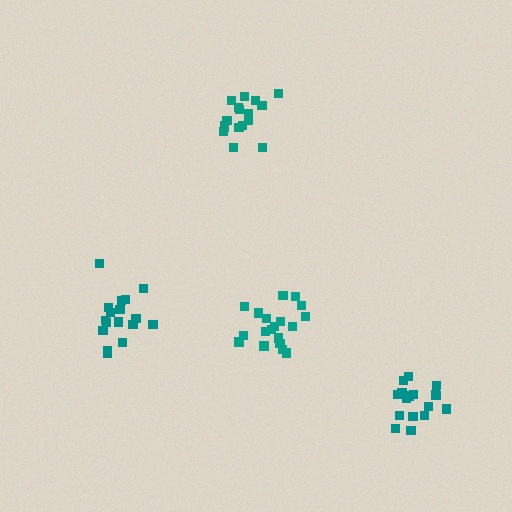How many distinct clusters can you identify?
There are 4 distinct clusters.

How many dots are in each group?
Group 1: 17 dots, Group 2: 17 dots, Group 3: 17 dots, Group 4: 19 dots (70 total).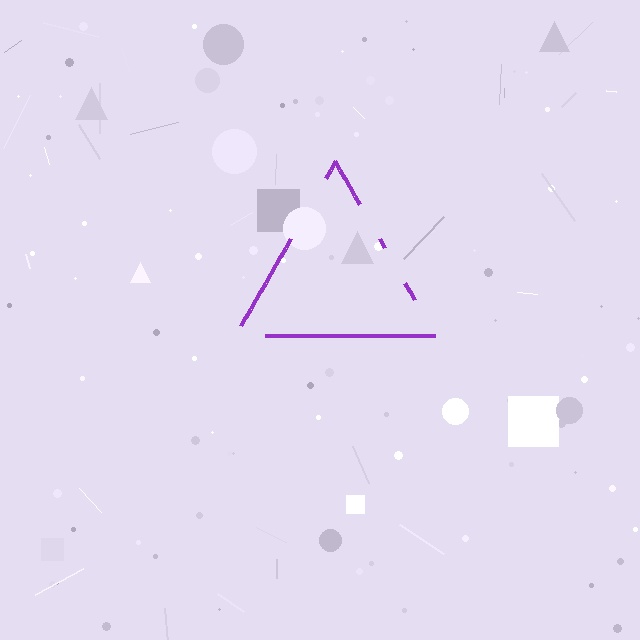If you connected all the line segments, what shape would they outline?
They would outline a triangle.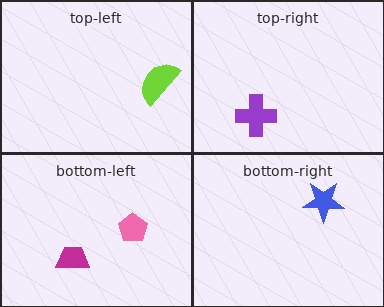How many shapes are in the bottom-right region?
1.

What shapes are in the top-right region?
The purple cross.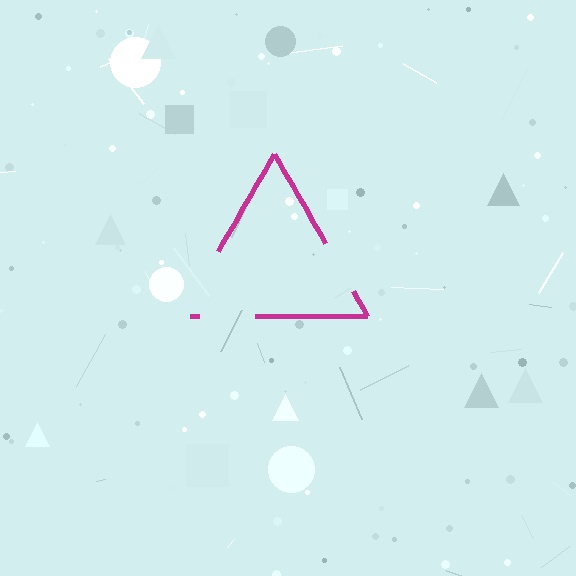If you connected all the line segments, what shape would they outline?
They would outline a triangle.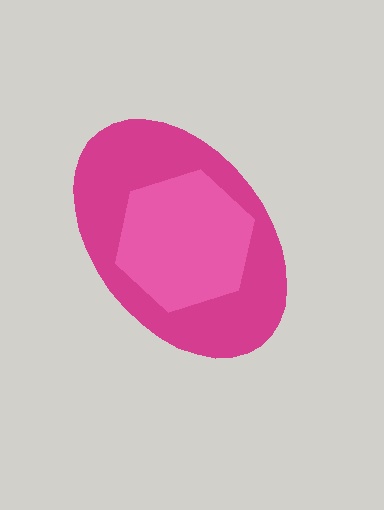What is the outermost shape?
The magenta ellipse.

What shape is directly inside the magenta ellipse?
The pink hexagon.